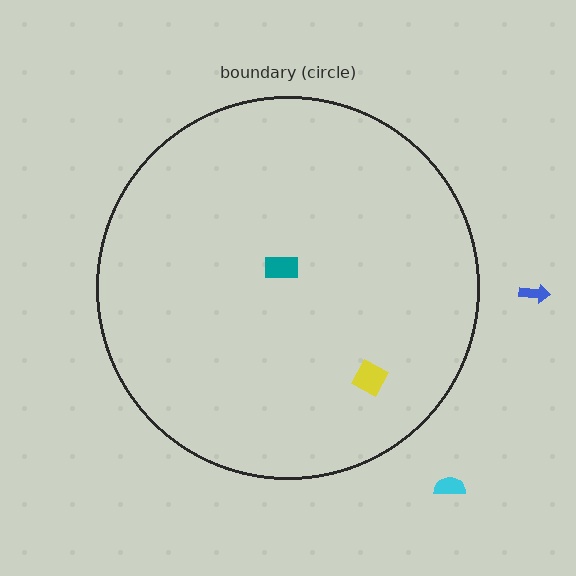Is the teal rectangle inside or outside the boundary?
Inside.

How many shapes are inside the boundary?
2 inside, 2 outside.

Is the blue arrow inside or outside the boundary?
Outside.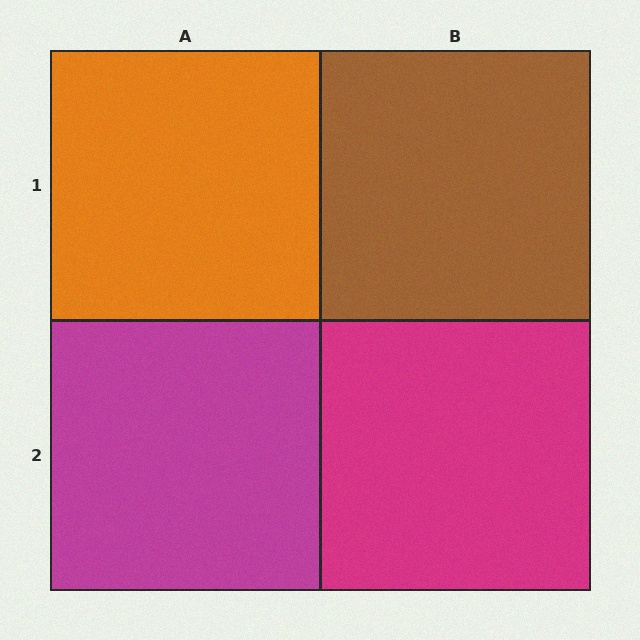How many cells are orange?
1 cell is orange.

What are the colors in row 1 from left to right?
Orange, brown.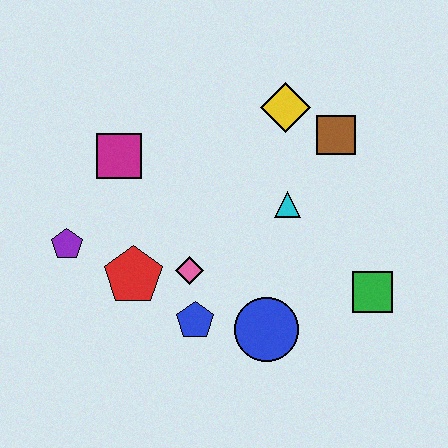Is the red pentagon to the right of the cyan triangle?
No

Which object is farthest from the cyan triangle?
The purple pentagon is farthest from the cyan triangle.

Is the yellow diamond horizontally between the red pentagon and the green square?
Yes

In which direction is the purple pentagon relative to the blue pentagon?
The purple pentagon is to the left of the blue pentagon.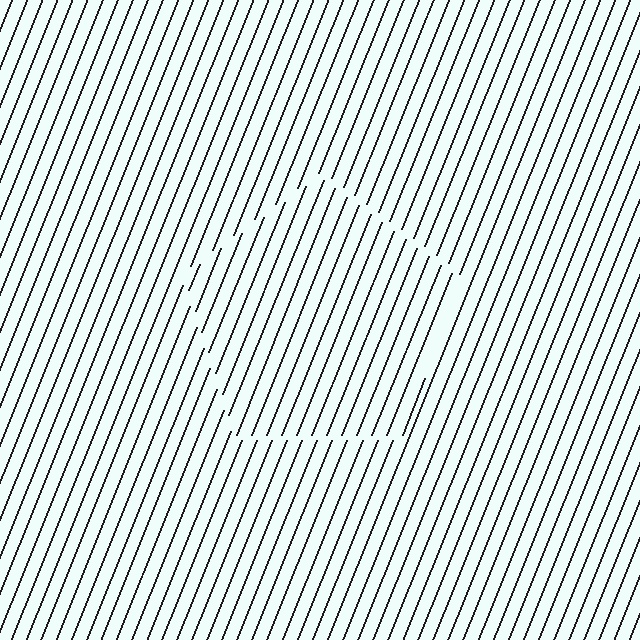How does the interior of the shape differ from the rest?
The interior of the shape contains the same grating, shifted by half a period — the contour is defined by the phase discontinuity where line-ends from the inner and outer gratings abut.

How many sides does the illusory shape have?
5 sides — the line-ends trace a pentagon.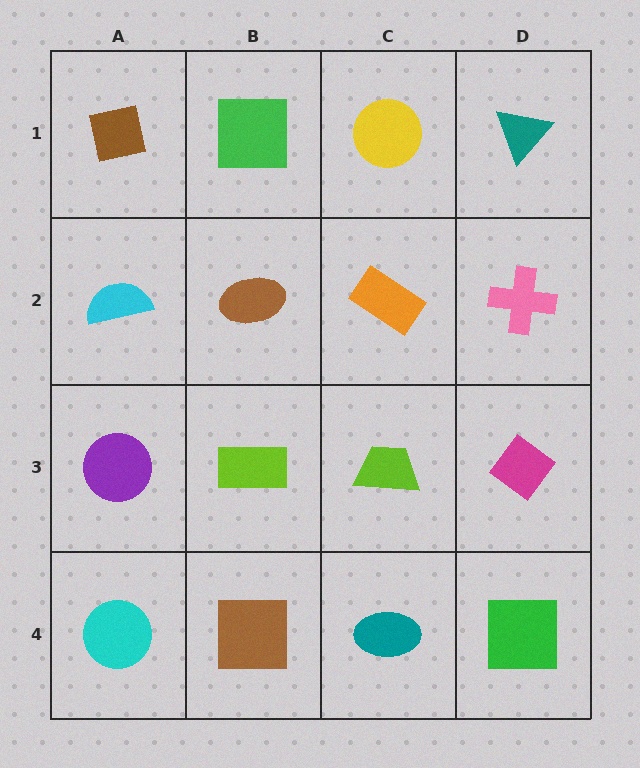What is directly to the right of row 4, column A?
A brown square.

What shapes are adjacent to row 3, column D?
A pink cross (row 2, column D), a green square (row 4, column D), a lime trapezoid (row 3, column C).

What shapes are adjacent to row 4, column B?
A lime rectangle (row 3, column B), a cyan circle (row 4, column A), a teal ellipse (row 4, column C).